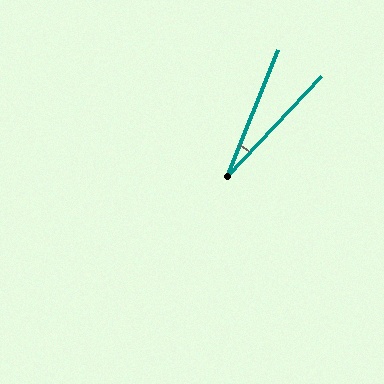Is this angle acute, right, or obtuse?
It is acute.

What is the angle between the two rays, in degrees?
Approximately 21 degrees.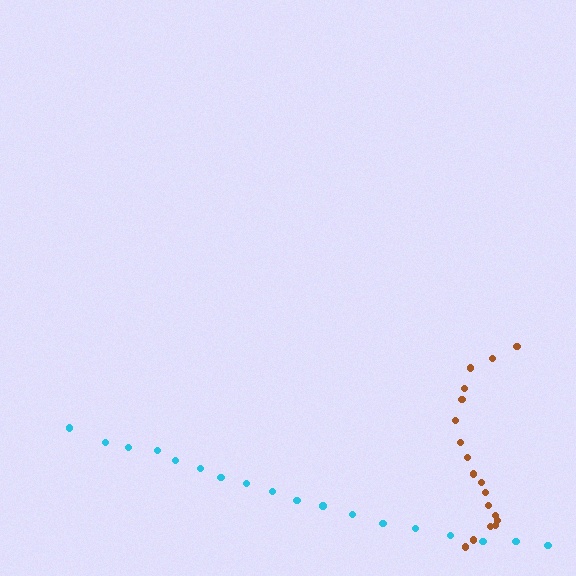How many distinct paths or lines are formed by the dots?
There are 2 distinct paths.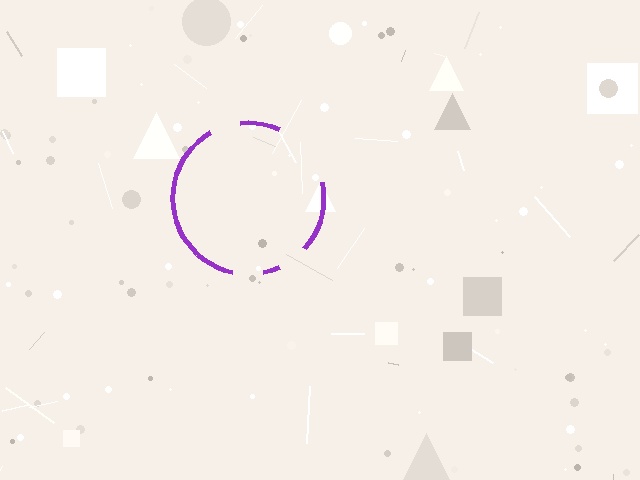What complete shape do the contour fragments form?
The contour fragments form a circle.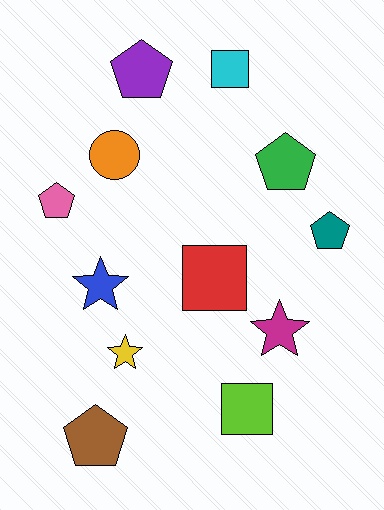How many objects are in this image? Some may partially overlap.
There are 12 objects.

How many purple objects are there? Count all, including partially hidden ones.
There is 1 purple object.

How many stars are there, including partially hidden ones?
There are 3 stars.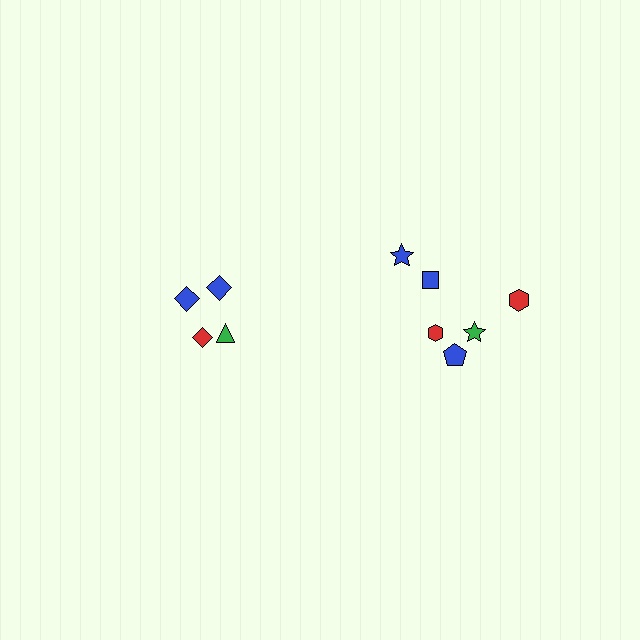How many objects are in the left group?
There are 4 objects.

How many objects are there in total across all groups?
There are 10 objects.